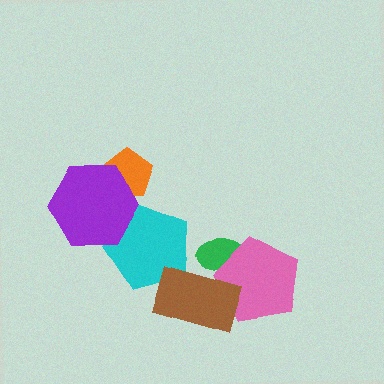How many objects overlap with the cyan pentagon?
2 objects overlap with the cyan pentagon.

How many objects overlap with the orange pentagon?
1 object overlaps with the orange pentagon.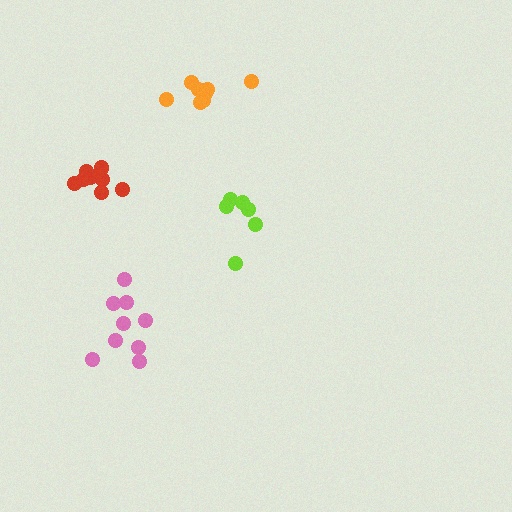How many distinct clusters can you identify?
There are 4 distinct clusters.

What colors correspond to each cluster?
The clusters are colored: lime, pink, orange, red.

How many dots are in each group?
Group 1: 6 dots, Group 2: 9 dots, Group 3: 8 dots, Group 4: 10 dots (33 total).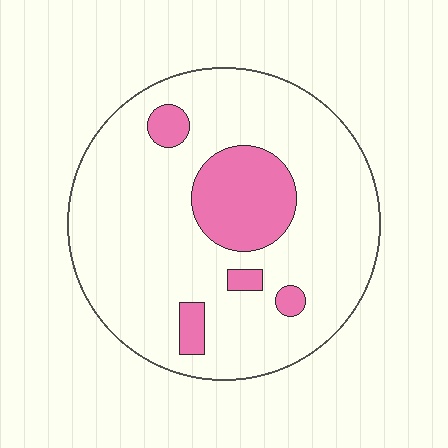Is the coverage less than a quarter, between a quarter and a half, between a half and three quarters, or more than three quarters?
Less than a quarter.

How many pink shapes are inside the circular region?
5.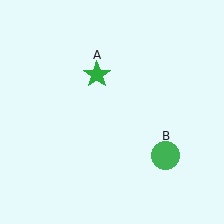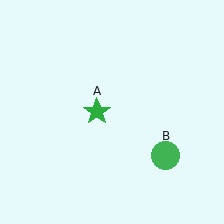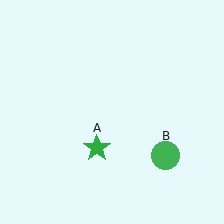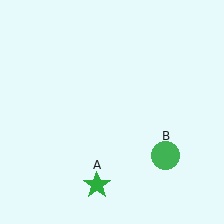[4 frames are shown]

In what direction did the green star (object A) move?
The green star (object A) moved down.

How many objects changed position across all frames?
1 object changed position: green star (object A).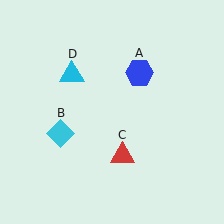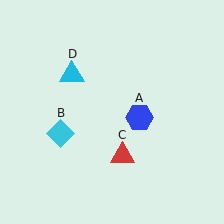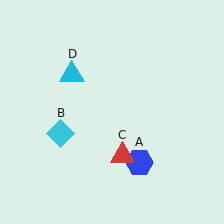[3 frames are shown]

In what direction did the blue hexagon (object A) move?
The blue hexagon (object A) moved down.